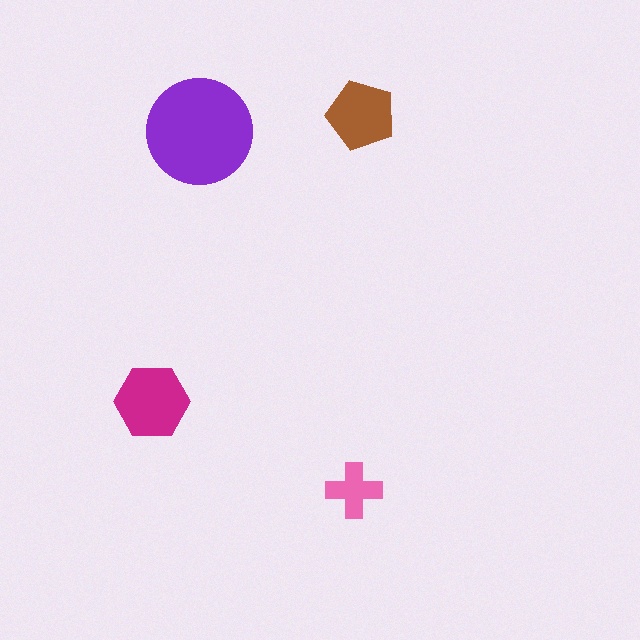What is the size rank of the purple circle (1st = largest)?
1st.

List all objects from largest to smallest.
The purple circle, the magenta hexagon, the brown pentagon, the pink cross.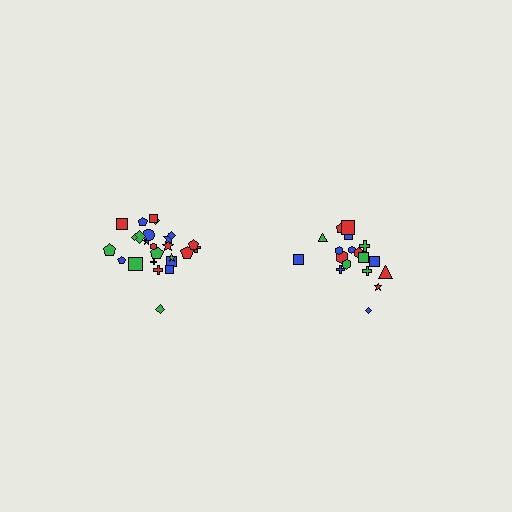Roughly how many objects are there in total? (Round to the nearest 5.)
Roughly 45 objects in total.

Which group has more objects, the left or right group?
The left group.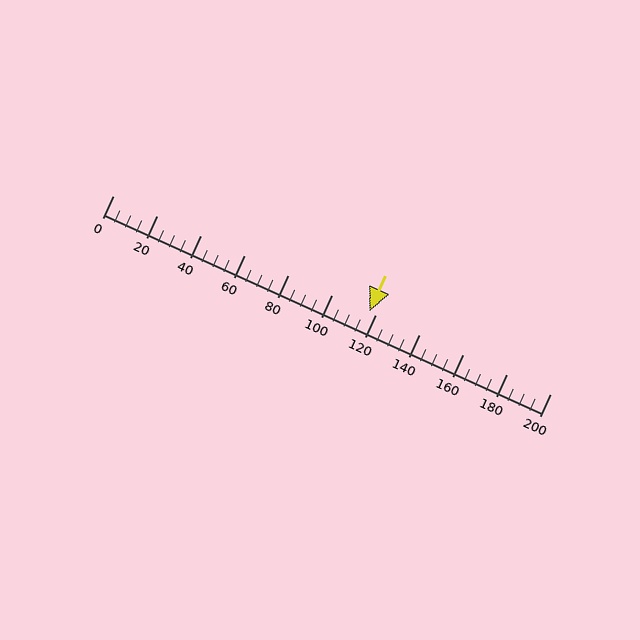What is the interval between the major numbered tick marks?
The major tick marks are spaced 20 units apart.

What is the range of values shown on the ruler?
The ruler shows values from 0 to 200.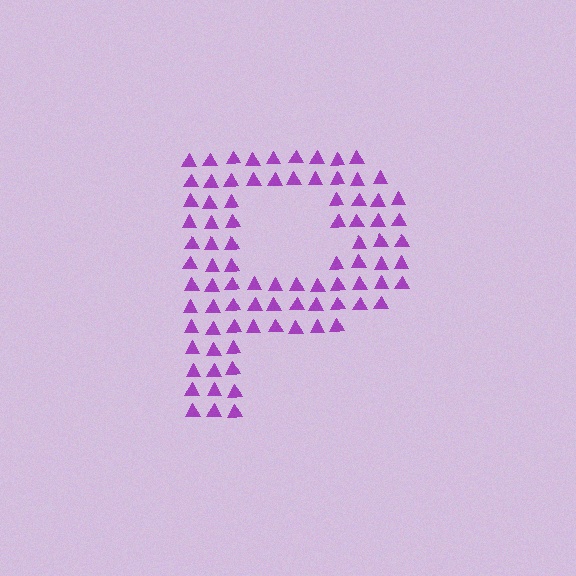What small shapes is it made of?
It is made of small triangles.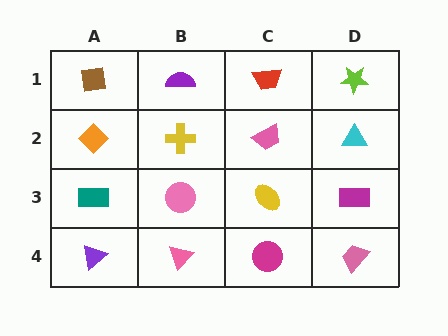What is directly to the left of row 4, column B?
A purple triangle.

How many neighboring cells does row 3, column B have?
4.